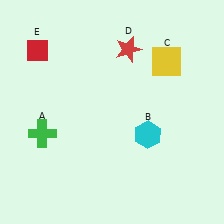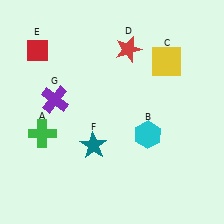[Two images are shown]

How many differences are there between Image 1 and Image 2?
There are 2 differences between the two images.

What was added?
A teal star (F), a purple cross (G) were added in Image 2.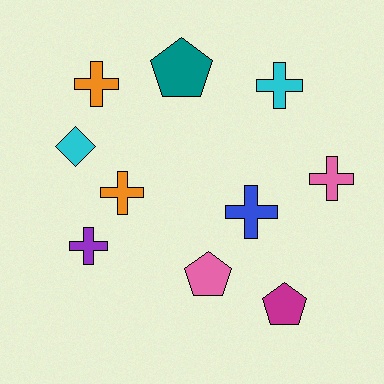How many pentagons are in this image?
There are 3 pentagons.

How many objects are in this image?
There are 10 objects.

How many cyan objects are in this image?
There are 2 cyan objects.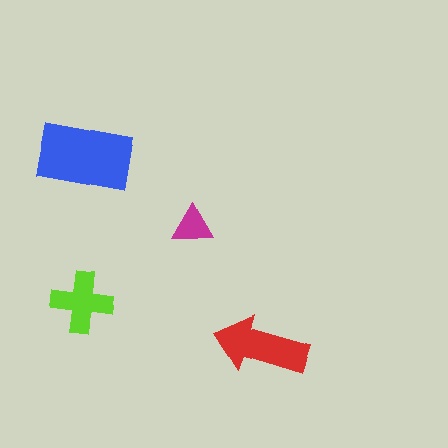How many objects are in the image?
There are 4 objects in the image.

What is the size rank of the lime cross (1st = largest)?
3rd.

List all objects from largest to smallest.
The blue rectangle, the red arrow, the lime cross, the magenta triangle.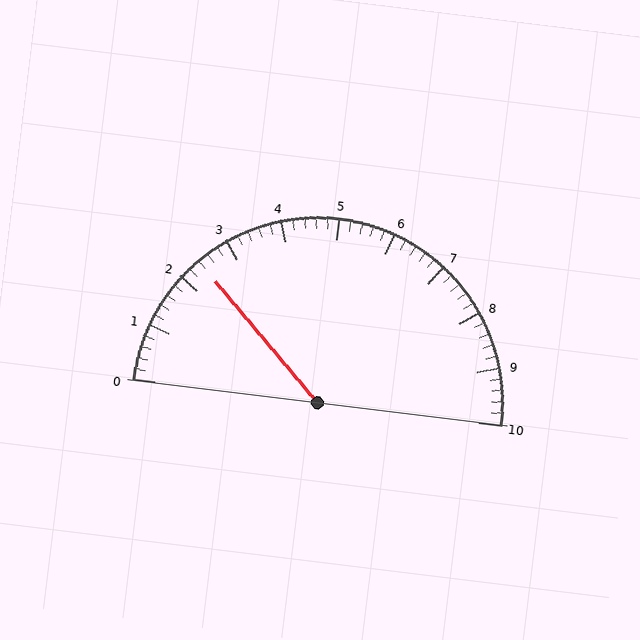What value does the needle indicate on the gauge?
The needle indicates approximately 2.4.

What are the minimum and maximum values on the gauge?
The gauge ranges from 0 to 10.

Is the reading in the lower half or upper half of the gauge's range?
The reading is in the lower half of the range (0 to 10).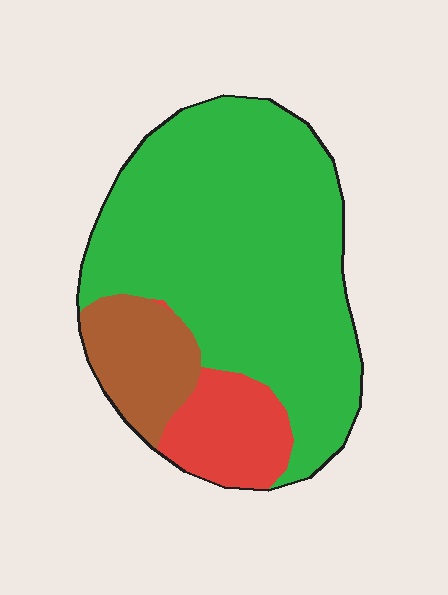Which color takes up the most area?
Green, at roughly 70%.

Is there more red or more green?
Green.